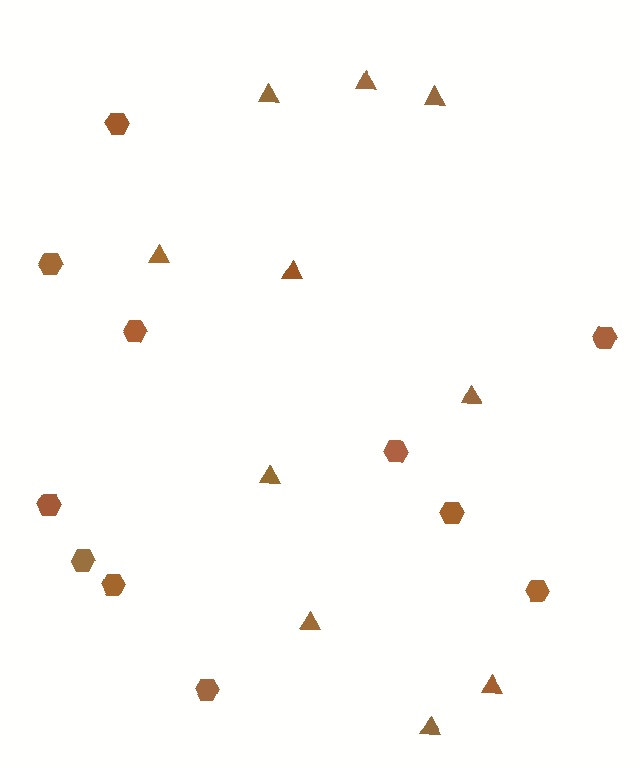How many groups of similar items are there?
There are 2 groups: one group of hexagons (11) and one group of triangles (10).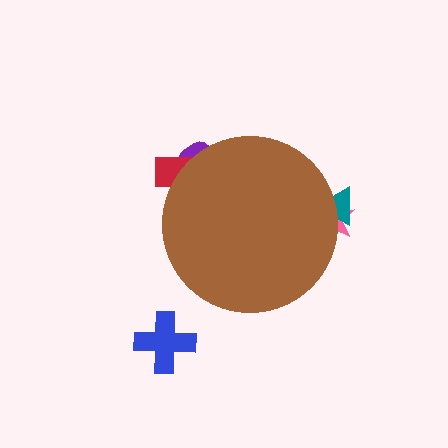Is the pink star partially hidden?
Yes, the pink star is partially hidden behind the brown circle.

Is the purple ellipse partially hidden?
Yes, the purple ellipse is partially hidden behind the brown circle.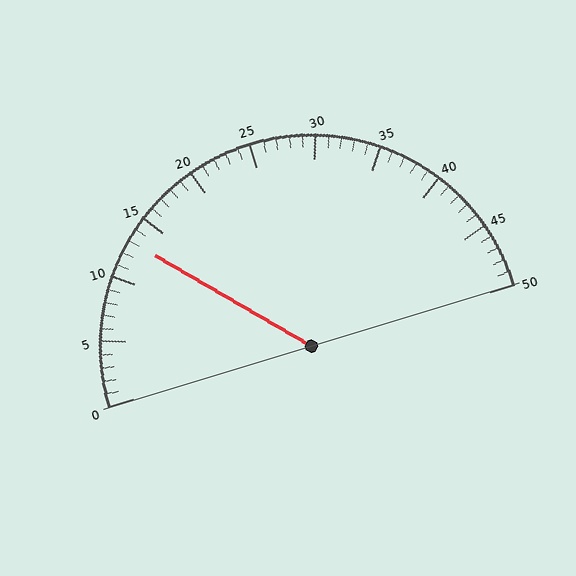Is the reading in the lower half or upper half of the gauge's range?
The reading is in the lower half of the range (0 to 50).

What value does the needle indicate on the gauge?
The needle indicates approximately 13.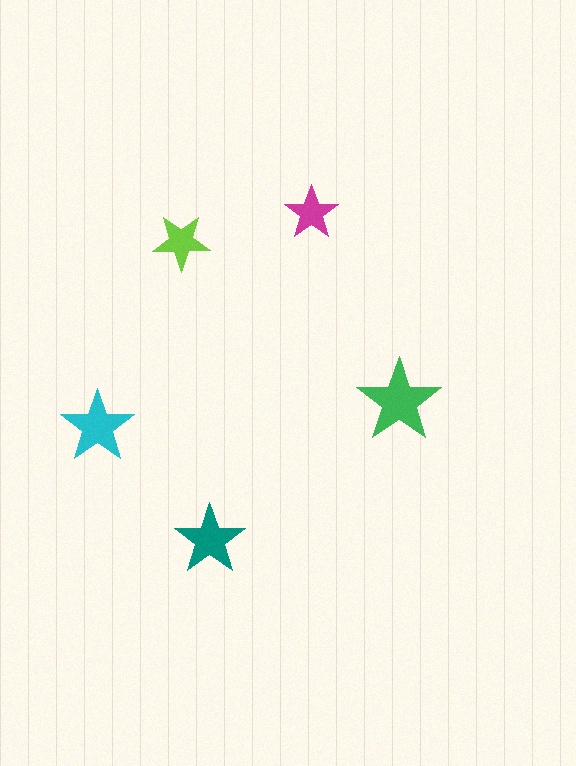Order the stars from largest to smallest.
the green one, the cyan one, the teal one, the lime one, the magenta one.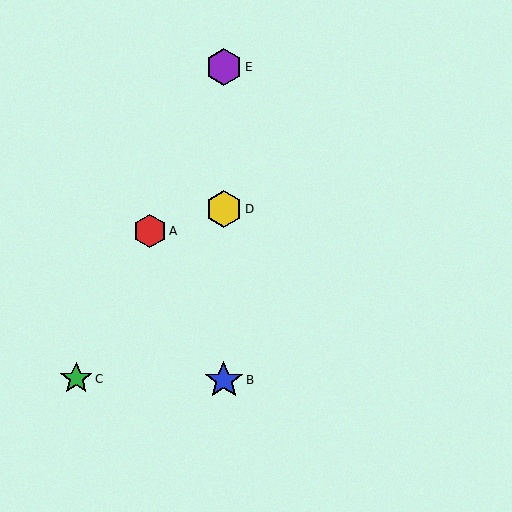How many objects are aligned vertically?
3 objects (B, D, E) are aligned vertically.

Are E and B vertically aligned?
Yes, both are at x≈224.